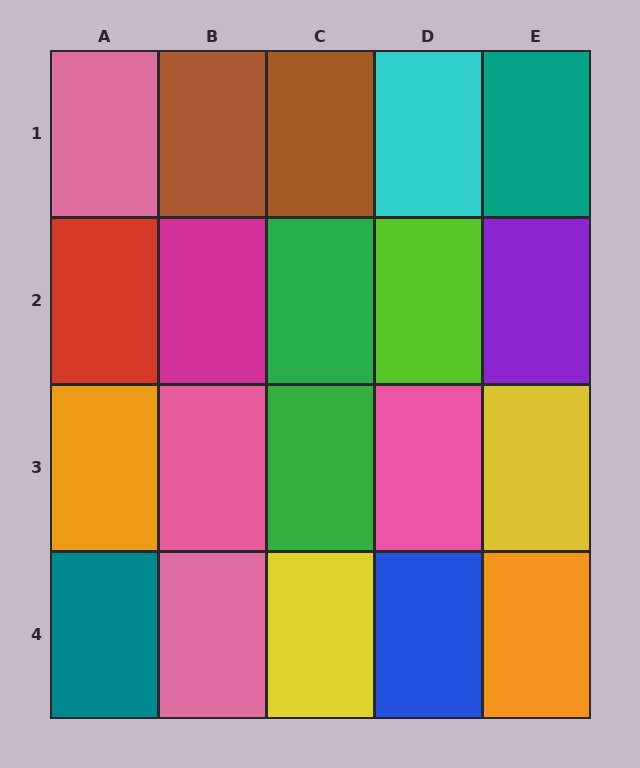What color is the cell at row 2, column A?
Red.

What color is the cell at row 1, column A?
Pink.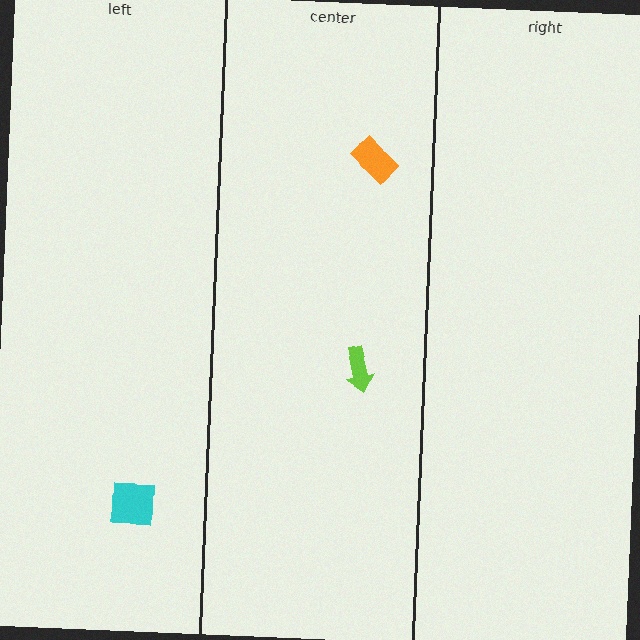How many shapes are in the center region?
2.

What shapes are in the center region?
The orange rectangle, the lime arrow.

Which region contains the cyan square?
The left region.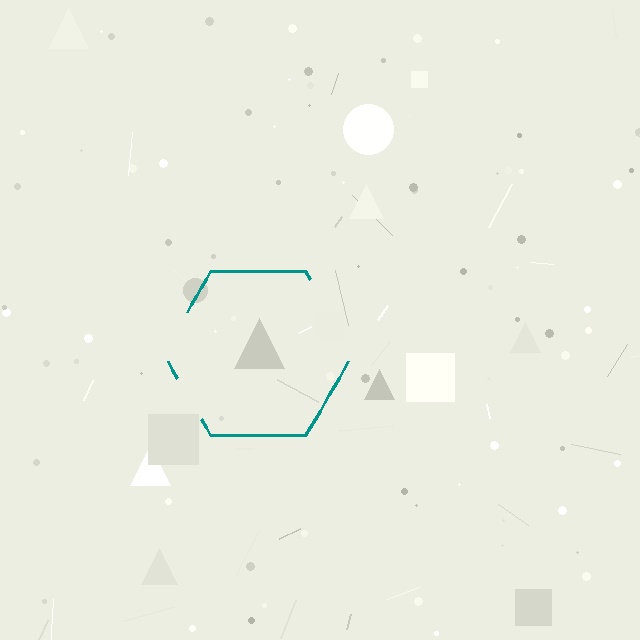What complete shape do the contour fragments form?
The contour fragments form a hexagon.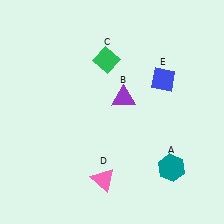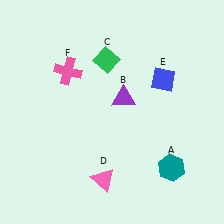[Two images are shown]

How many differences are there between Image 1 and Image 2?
There is 1 difference between the two images.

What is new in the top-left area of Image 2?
A pink cross (F) was added in the top-left area of Image 2.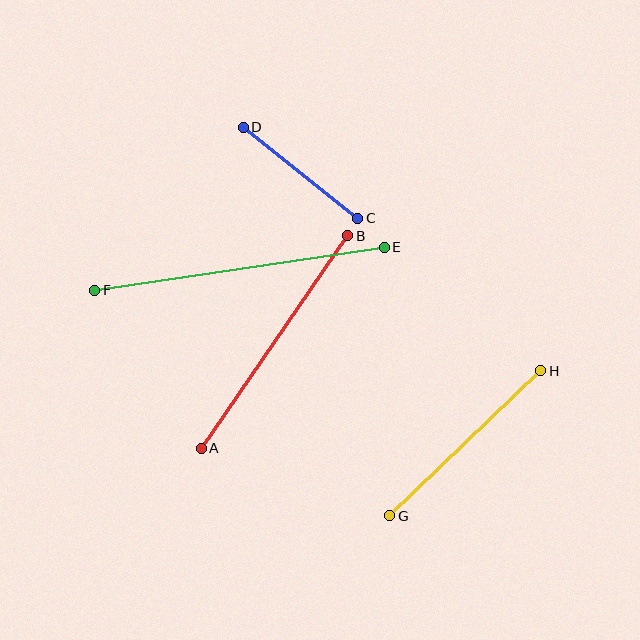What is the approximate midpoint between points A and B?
The midpoint is at approximately (275, 342) pixels.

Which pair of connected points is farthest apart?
Points E and F are farthest apart.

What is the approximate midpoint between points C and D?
The midpoint is at approximately (300, 173) pixels.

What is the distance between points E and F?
The distance is approximately 292 pixels.